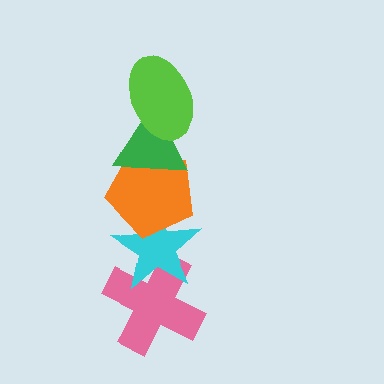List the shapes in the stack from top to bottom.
From top to bottom: the lime ellipse, the green triangle, the orange pentagon, the cyan star, the pink cross.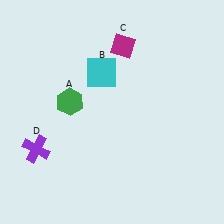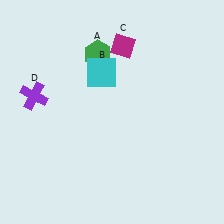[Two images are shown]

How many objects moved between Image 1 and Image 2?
2 objects moved between the two images.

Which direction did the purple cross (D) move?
The purple cross (D) moved up.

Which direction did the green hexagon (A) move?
The green hexagon (A) moved up.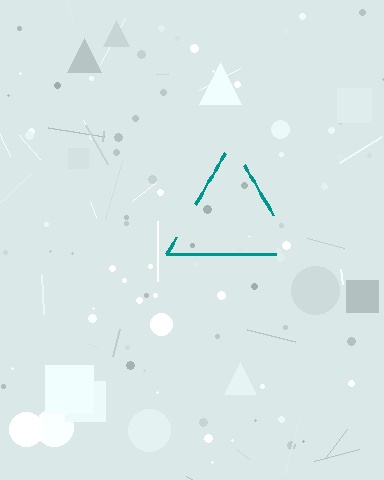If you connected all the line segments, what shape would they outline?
They would outline a triangle.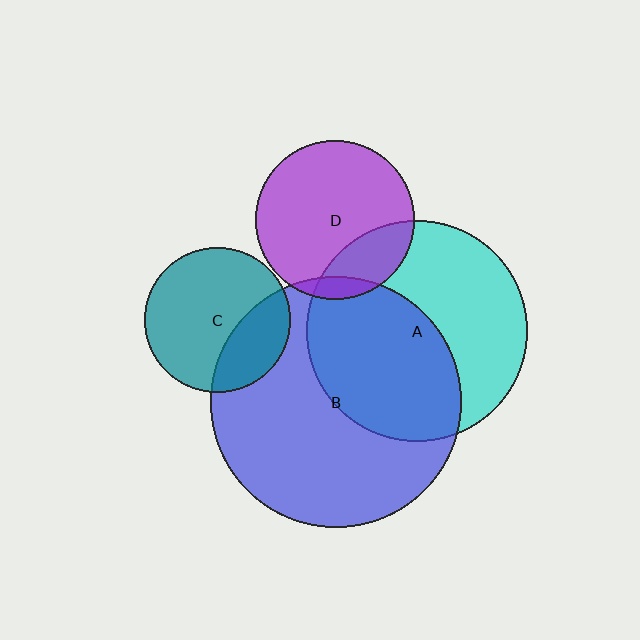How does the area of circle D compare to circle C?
Approximately 1.2 times.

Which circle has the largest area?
Circle B (blue).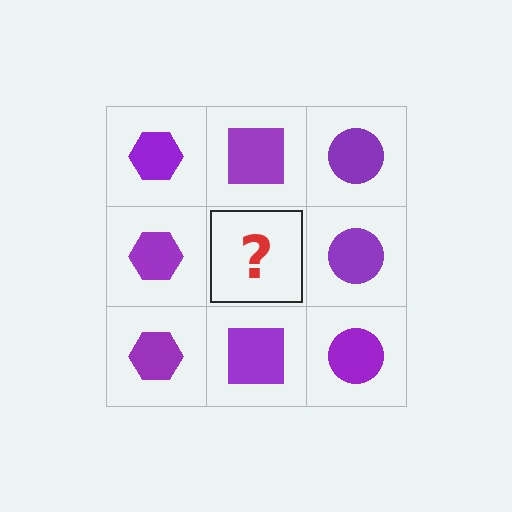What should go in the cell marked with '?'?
The missing cell should contain a purple square.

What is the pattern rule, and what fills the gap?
The rule is that each column has a consistent shape. The gap should be filled with a purple square.